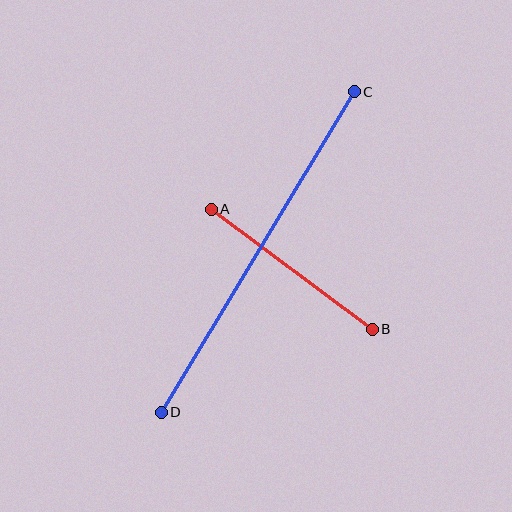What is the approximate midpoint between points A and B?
The midpoint is at approximately (292, 269) pixels.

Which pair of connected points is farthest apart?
Points C and D are farthest apart.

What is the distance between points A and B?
The distance is approximately 201 pixels.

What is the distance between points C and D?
The distance is approximately 374 pixels.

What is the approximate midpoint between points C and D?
The midpoint is at approximately (258, 252) pixels.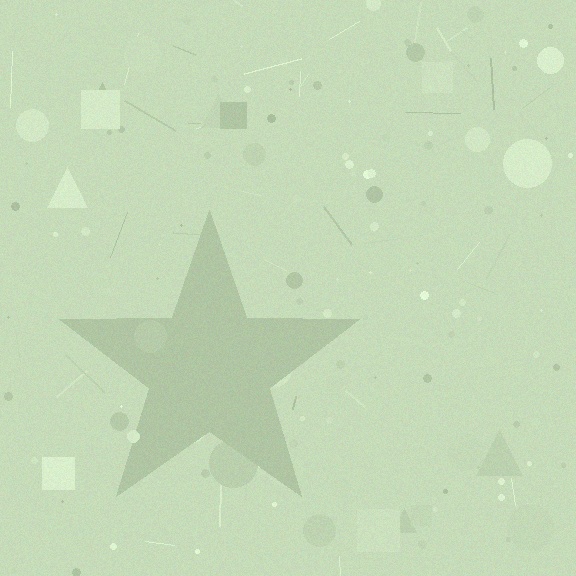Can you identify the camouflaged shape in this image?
The camouflaged shape is a star.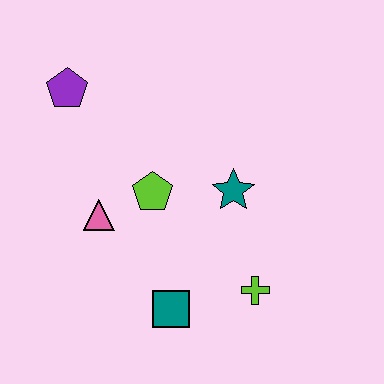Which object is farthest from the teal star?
The purple pentagon is farthest from the teal star.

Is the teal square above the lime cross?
No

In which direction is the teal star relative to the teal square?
The teal star is above the teal square.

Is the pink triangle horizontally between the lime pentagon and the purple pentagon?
Yes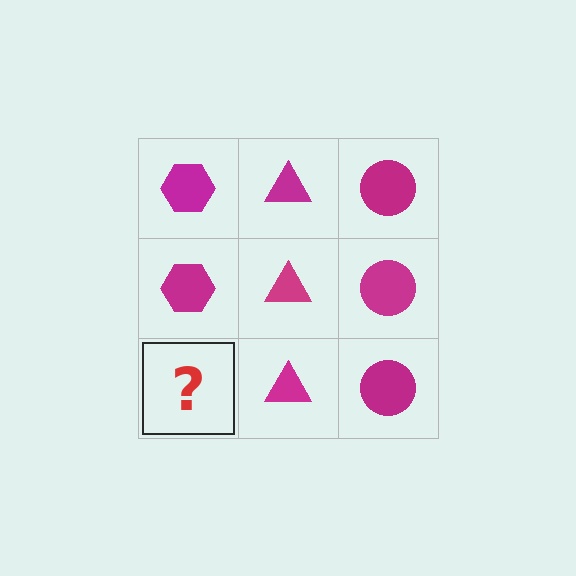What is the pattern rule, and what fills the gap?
The rule is that each column has a consistent shape. The gap should be filled with a magenta hexagon.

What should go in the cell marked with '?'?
The missing cell should contain a magenta hexagon.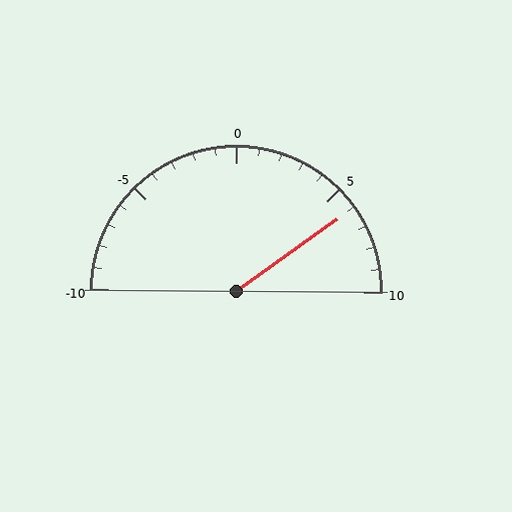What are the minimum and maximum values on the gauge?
The gauge ranges from -10 to 10.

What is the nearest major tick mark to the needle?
The nearest major tick mark is 5.